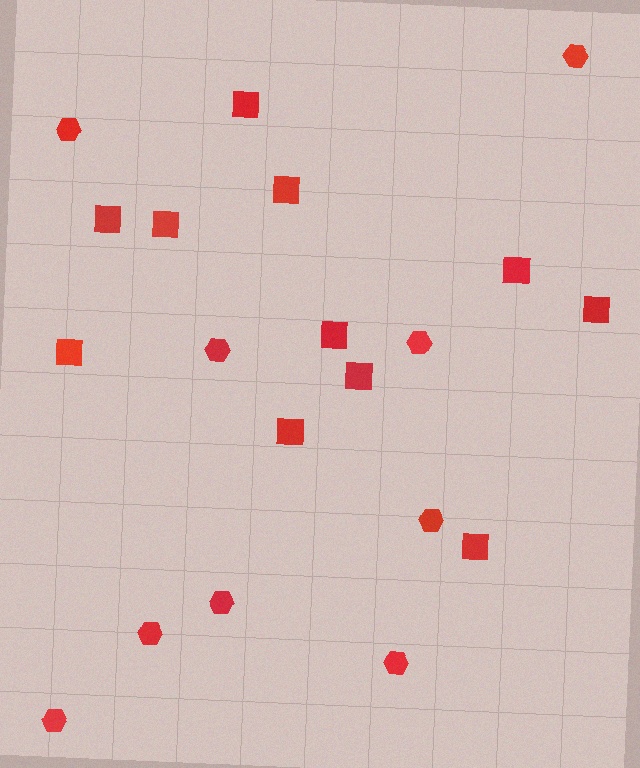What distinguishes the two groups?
There are 2 groups: one group of hexagons (9) and one group of squares (11).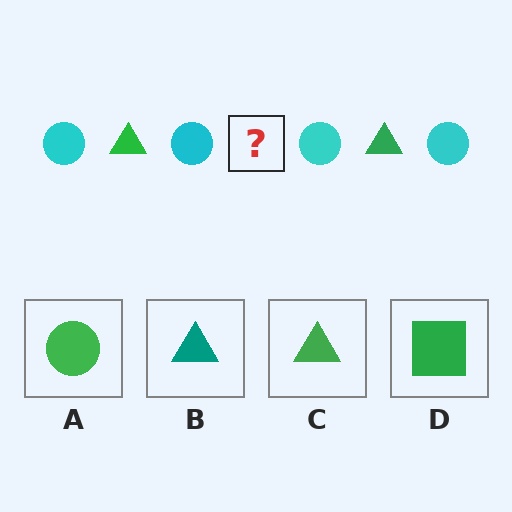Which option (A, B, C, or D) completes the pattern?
C.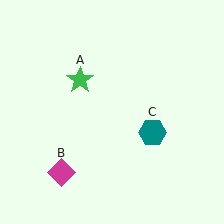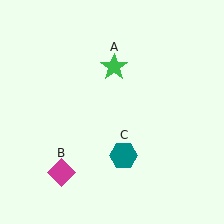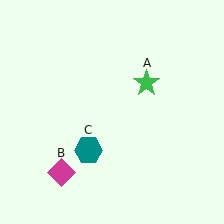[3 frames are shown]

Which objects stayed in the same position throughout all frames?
Magenta diamond (object B) remained stationary.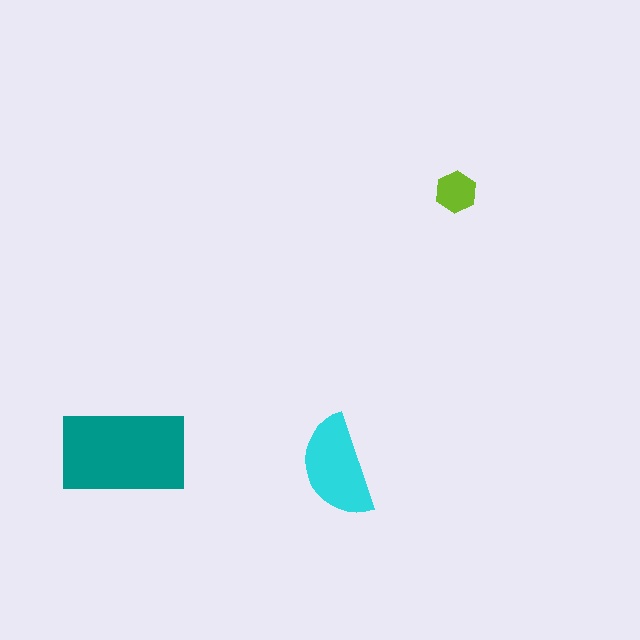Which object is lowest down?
The cyan semicircle is bottommost.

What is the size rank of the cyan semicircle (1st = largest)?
2nd.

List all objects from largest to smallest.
The teal rectangle, the cyan semicircle, the lime hexagon.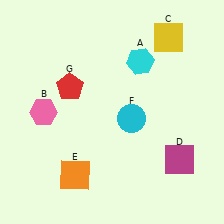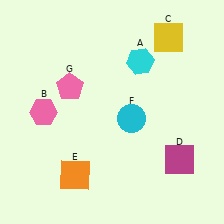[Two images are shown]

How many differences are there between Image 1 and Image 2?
There is 1 difference between the two images.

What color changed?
The pentagon (G) changed from red in Image 1 to pink in Image 2.